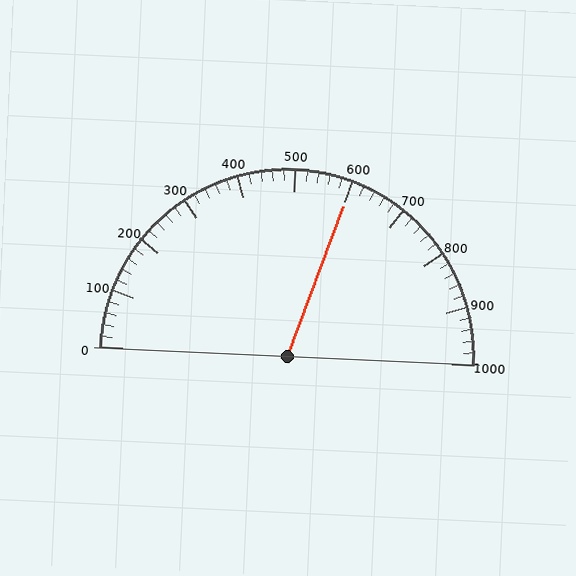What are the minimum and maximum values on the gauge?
The gauge ranges from 0 to 1000.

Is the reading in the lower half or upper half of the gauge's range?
The reading is in the upper half of the range (0 to 1000).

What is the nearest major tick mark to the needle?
The nearest major tick mark is 600.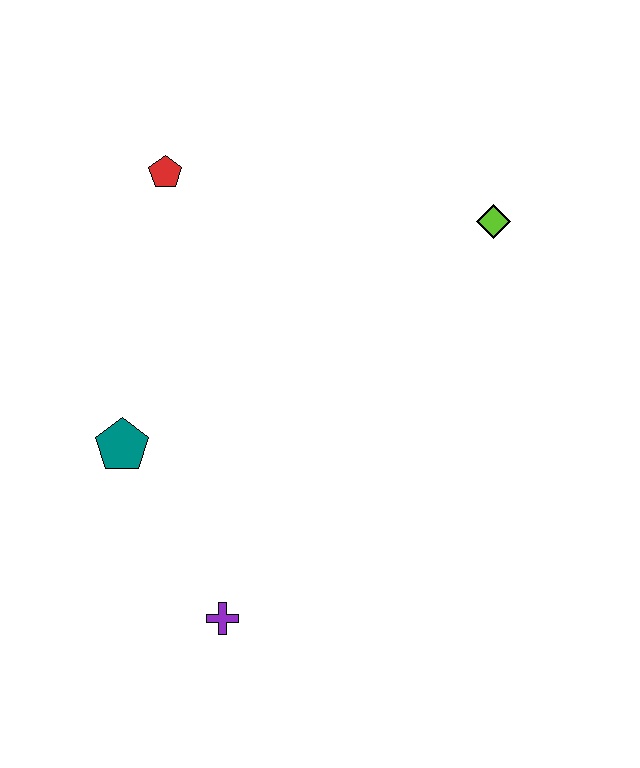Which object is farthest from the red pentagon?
The purple cross is farthest from the red pentagon.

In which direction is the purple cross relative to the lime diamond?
The purple cross is below the lime diamond.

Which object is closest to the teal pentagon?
The purple cross is closest to the teal pentagon.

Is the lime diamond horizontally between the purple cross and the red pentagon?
No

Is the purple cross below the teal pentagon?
Yes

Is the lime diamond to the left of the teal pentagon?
No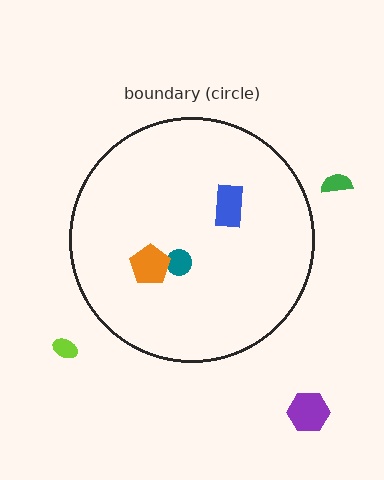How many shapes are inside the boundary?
3 inside, 3 outside.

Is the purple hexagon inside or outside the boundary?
Outside.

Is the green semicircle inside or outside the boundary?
Outside.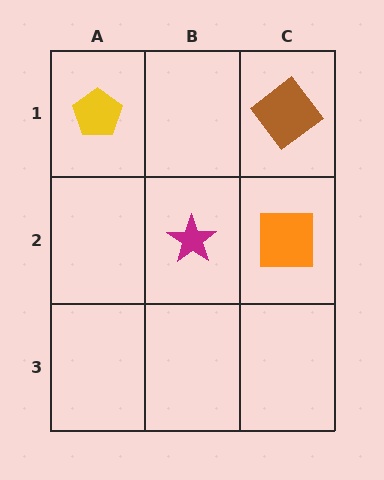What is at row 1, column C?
A brown diamond.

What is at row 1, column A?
A yellow pentagon.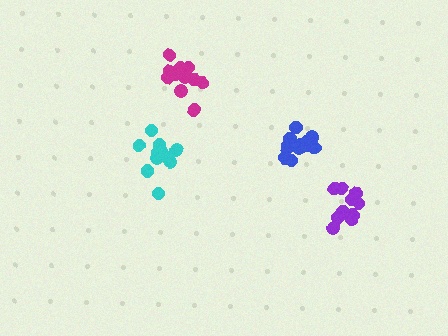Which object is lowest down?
The purple cluster is bottommost.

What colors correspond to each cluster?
The clusters are colored: blue, purple, magenta, cyan.